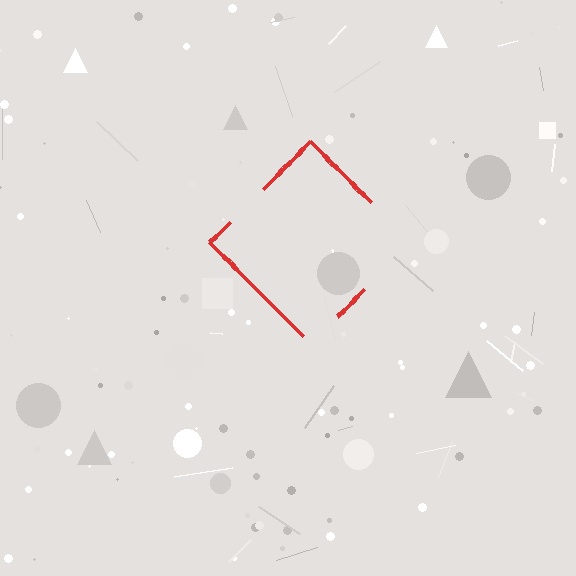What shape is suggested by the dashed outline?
The dashed outline suggests a diamond.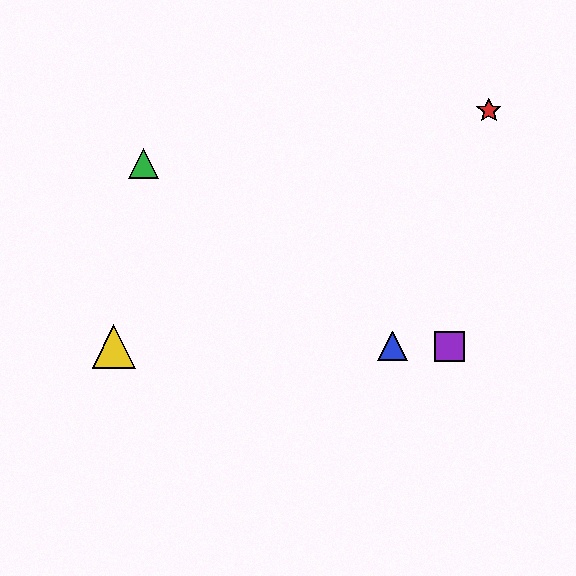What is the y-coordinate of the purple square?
The purple square is at y≈346.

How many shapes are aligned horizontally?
3 shapes (the blue triangle, the yellow triangle, the purple square) are aligned horizontally.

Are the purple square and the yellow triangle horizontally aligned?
Yes, both are at y≈346.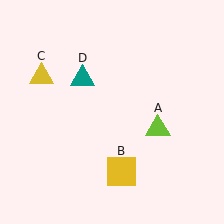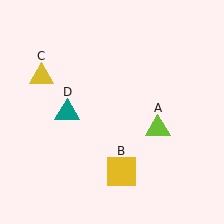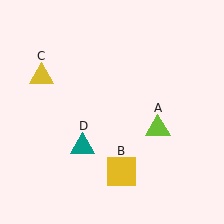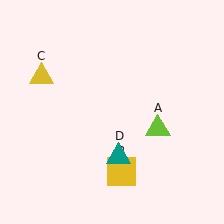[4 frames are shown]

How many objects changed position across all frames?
1 object changed position: teal triangle (object D).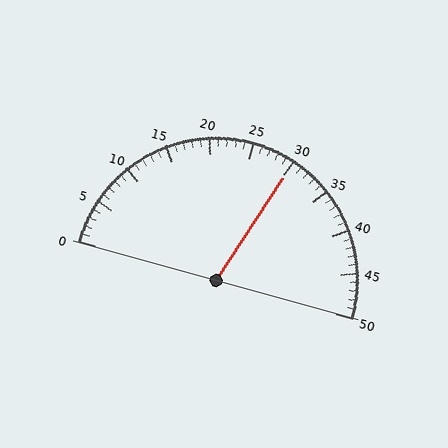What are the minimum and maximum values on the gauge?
The gauge ranges from 0 to 50.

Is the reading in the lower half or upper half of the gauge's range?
The reading is in the upper half of the range (0 to 50).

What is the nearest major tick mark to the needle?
The nearest major tick mark is 30.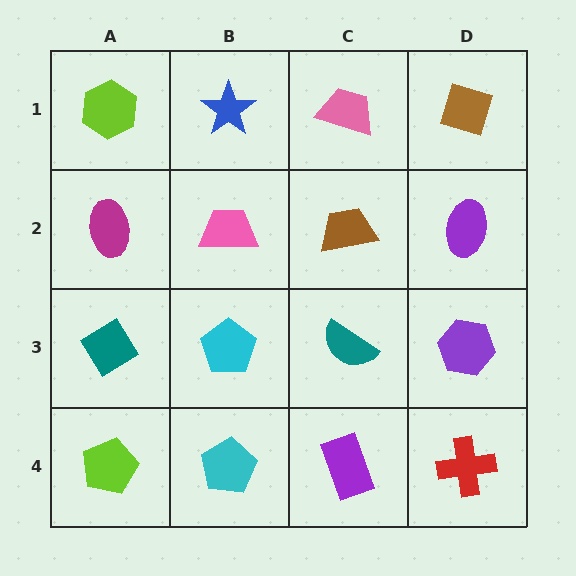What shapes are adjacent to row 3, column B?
A pink trapezoid (row 2, column B), a cyan pentagon (row 4, column B), a teal diamond (row 3, column A), a teal semicircle (row 3, column C).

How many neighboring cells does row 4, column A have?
2.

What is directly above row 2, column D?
A brown diamond.